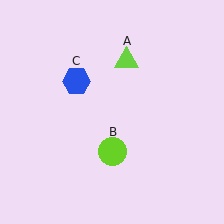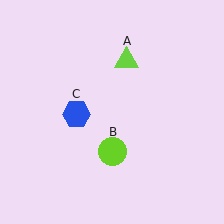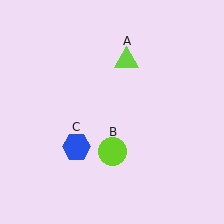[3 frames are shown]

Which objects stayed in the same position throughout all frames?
Lime triangle (object A) and lime circle (object B) remained stationary.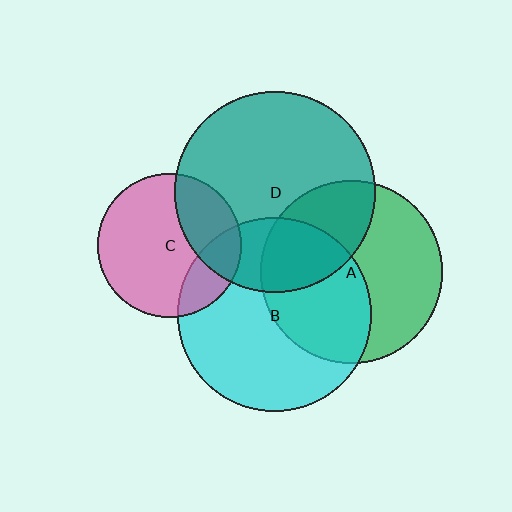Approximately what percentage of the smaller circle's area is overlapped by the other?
Approximately 30%.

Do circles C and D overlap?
Yes.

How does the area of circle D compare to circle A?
Approximately 1.2 times.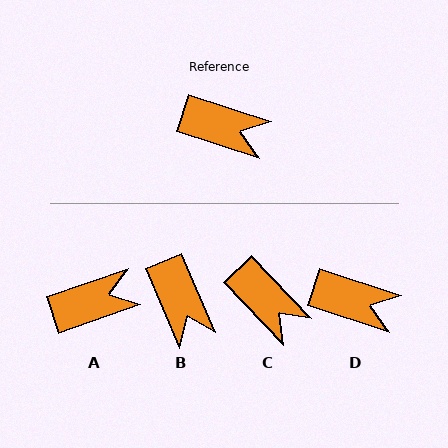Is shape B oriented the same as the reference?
No, it is off by about 48 degrees.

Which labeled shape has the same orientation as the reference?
D.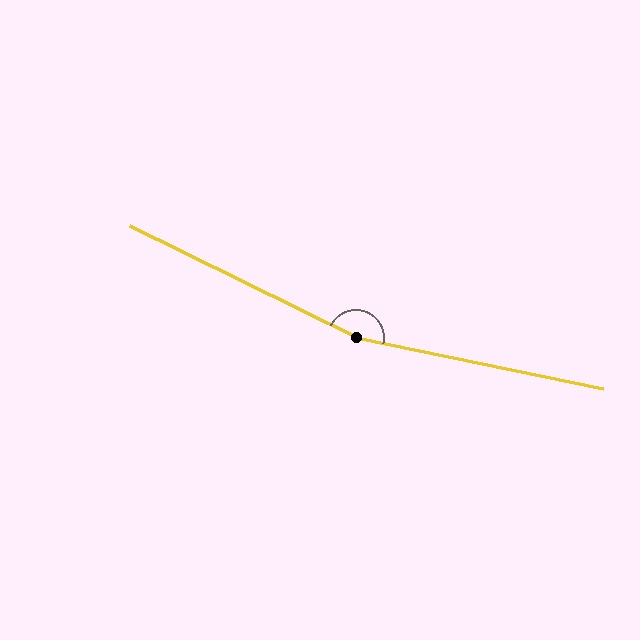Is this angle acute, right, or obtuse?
It is obtuse.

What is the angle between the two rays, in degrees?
Approximately 166 degrees.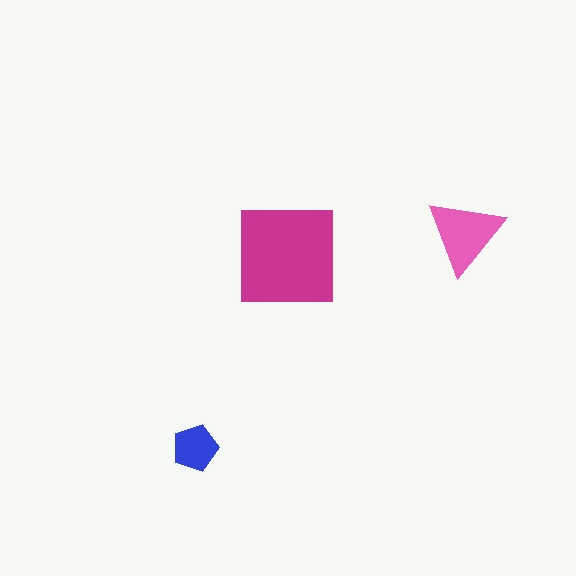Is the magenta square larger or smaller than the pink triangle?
Larger.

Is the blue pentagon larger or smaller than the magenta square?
Smaller.